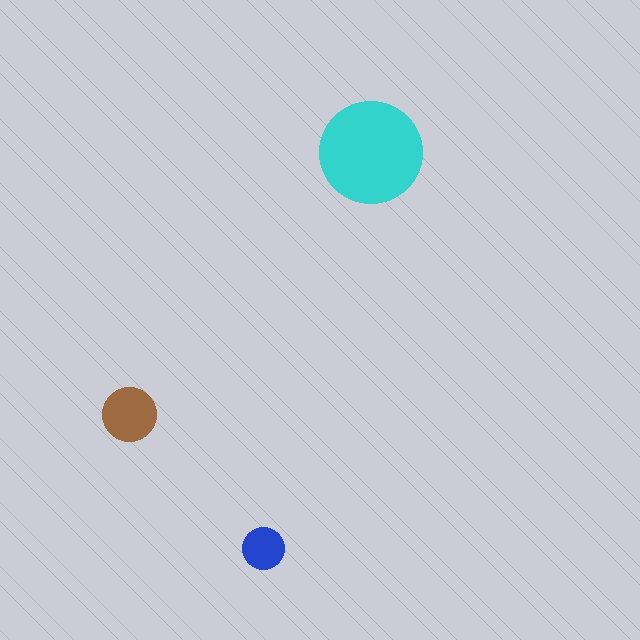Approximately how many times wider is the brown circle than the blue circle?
About 1.5 times wider.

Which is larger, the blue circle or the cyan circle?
The cyan one.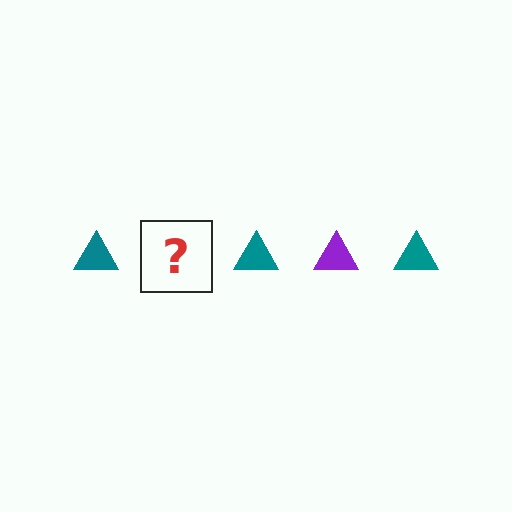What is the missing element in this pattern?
The missing element is a purple triangle.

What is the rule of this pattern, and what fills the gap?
The rule is that the pattern cycles through teal, purple triangles. The gap should be filled with a purple triangle.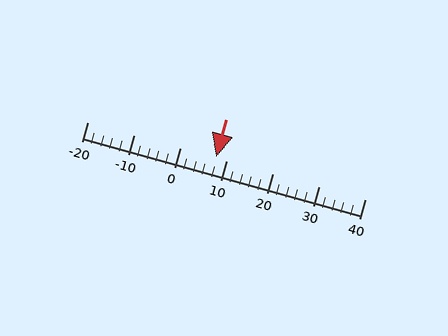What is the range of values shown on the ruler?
The ruler shows values from -20 to 40.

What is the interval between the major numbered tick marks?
The major tick marks are spaced 10 units apart.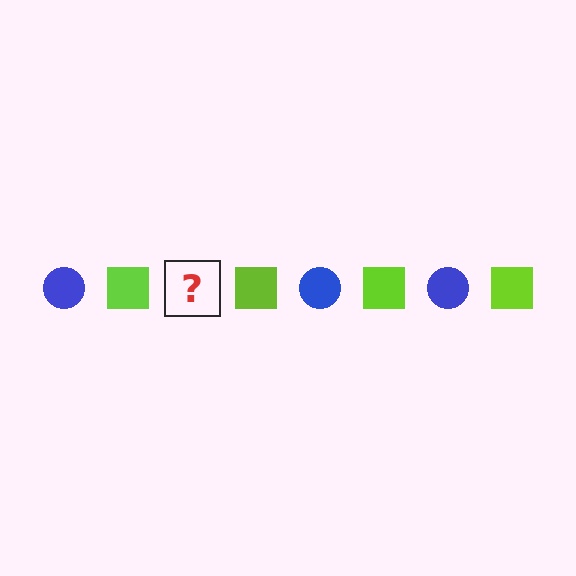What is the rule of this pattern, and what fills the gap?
The rule is that the pattern alternates between blue circle and lime square. The gap should be filled with a blue circle.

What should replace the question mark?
The question mark should be replaced with a blue circle.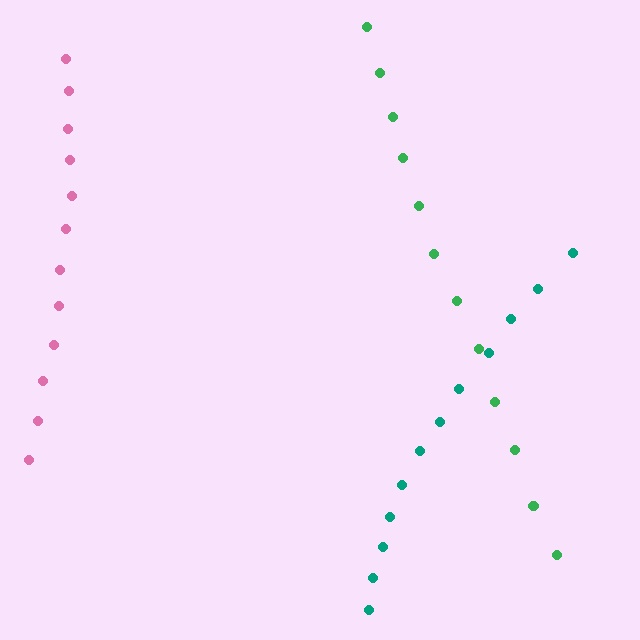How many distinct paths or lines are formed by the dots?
There are 3 distinct paths.